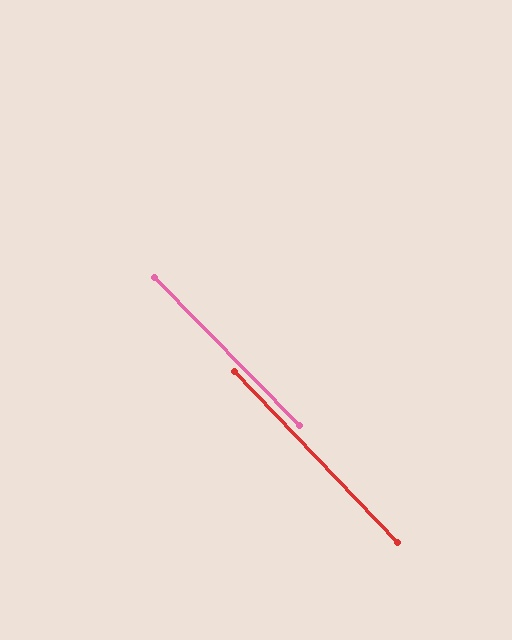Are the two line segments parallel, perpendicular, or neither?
Parallel — their directions differ by only 0.6°.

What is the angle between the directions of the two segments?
Approximately 1 degree.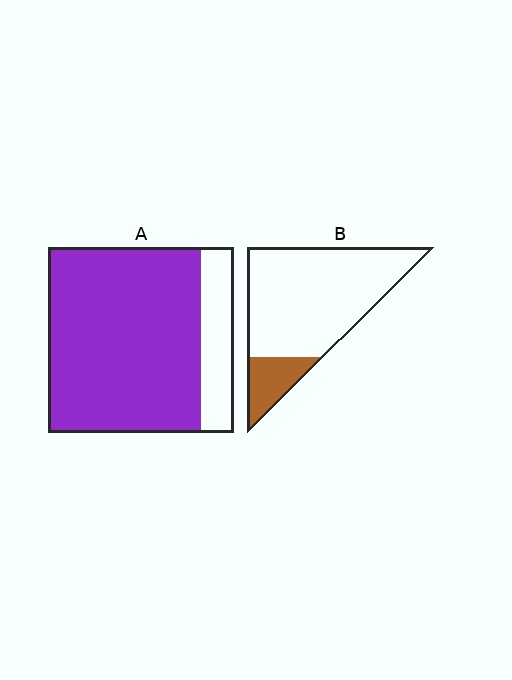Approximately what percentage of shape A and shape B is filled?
A is approximately 80% and B is approximately 15%.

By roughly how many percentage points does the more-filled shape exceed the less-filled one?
By roughly 65 percentage points (A over B).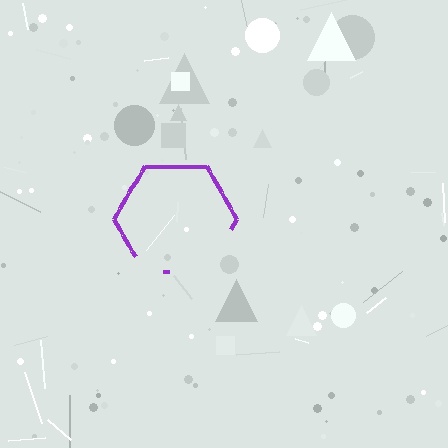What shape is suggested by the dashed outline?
The dashed outline suggests a hexagon.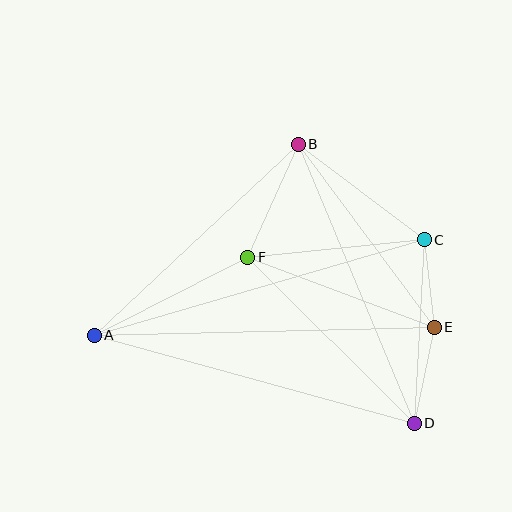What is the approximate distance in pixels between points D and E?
The distance between D and E is approximately 98 pixels.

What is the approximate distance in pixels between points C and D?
The distance between C and D is approximately 184 pixels.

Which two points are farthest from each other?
Points A and C are farthest from each other.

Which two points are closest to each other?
Points C and E are closest to each other.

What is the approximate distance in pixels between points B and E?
The distance between B and E is approximately 228 pixels.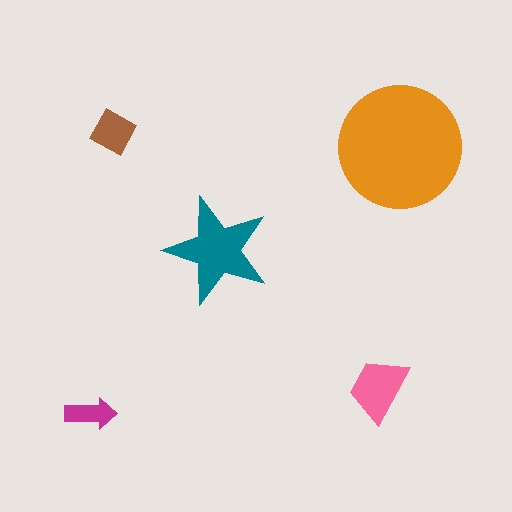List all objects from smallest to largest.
The magenta arrow, the brown diamond, the pink trapezoid, the teal star, the orange circle.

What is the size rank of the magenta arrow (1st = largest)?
5th.